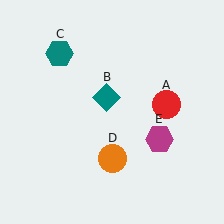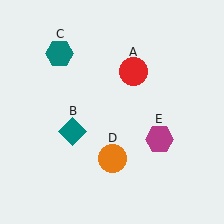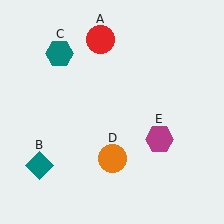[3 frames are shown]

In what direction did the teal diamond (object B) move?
The teal diamond (object B) moved down and to the left.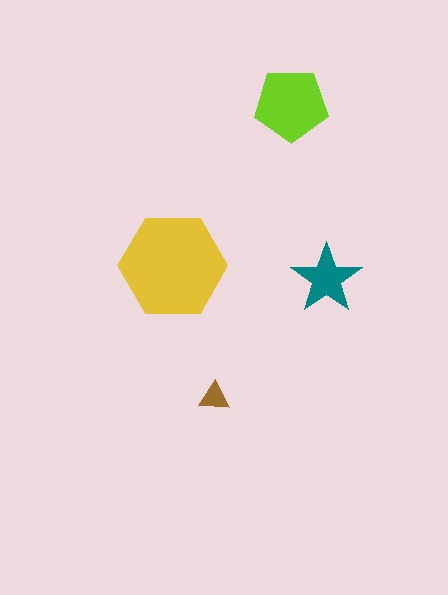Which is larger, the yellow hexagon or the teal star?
The yellow hexagon.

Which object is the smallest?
The brown triangle.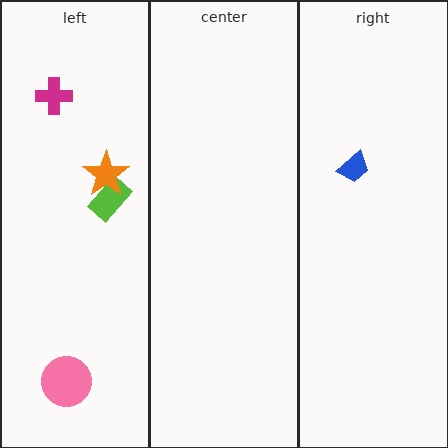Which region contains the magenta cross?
The left region.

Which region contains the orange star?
The left region.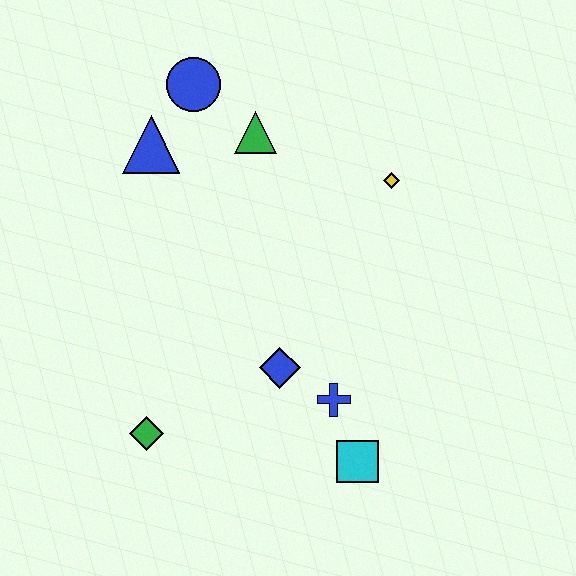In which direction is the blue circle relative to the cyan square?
The blue circle is above the cyan square.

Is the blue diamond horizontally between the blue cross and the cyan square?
No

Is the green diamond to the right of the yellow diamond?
No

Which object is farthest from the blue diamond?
The blue circle is farthest from the blue diamond.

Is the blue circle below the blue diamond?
No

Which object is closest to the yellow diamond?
The green triangle is closest to the yellow diamond.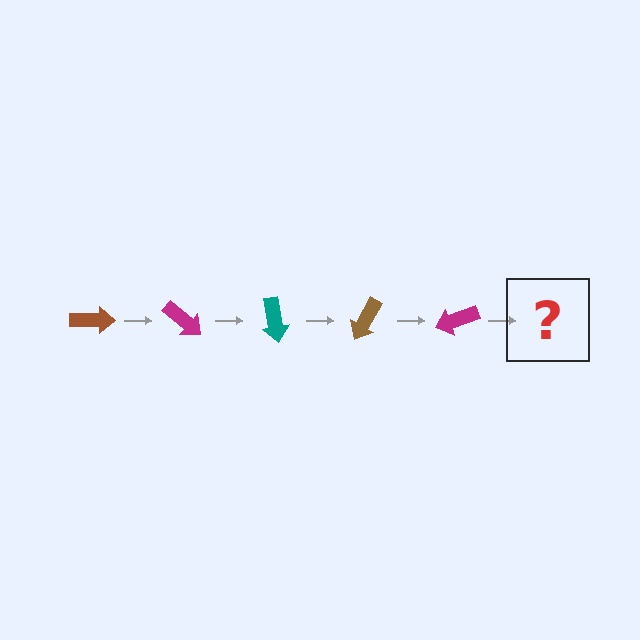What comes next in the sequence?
The next element should be a teal arrow, rotated 200 degrees from the start.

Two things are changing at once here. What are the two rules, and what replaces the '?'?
The two rules are that it rotates 40 degrees each step and the color cycles through brown, magenta, and teal. The '?' should be a teal arrow, rotated 200 degrees from the start.